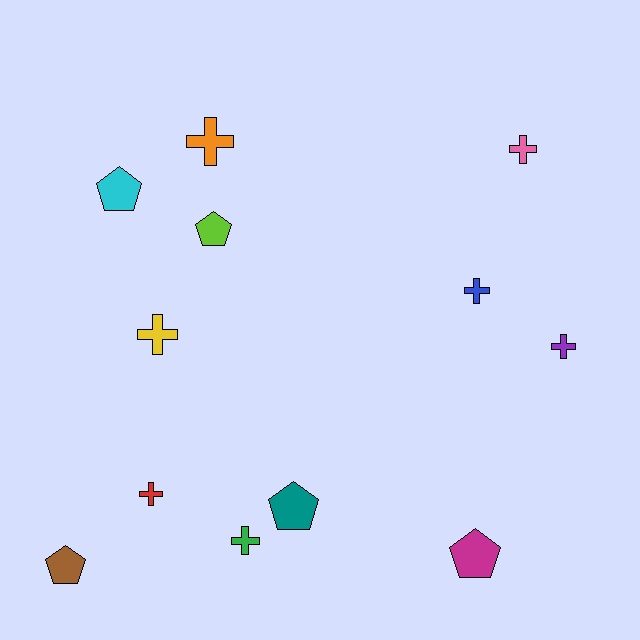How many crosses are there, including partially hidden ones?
There are 7 crosses.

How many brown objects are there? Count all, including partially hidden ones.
There is 1 brown object.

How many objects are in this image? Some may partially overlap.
There are 12 objects.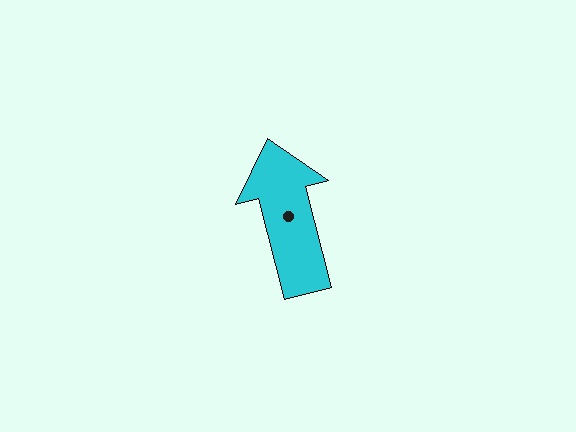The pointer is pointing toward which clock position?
Roughly 12 o'clock.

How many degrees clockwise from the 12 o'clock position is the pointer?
Approximately 345 degrees.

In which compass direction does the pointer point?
North.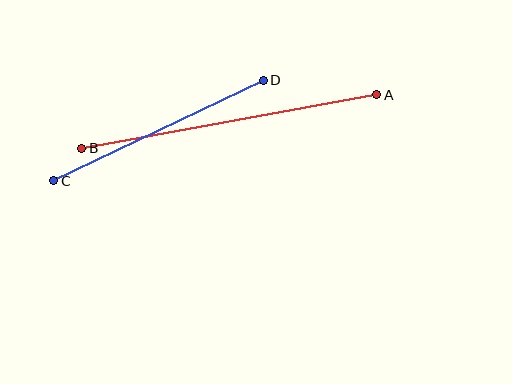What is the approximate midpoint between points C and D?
The midpoint is at approximately (159, 131) pixels.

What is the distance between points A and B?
The distance is approximately 300 pixels.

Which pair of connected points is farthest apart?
Points A and B are farthest apart.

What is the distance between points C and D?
The distance is approximately 232 pixels.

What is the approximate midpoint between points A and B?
The midpoint is at approximately (229, 122) pixels.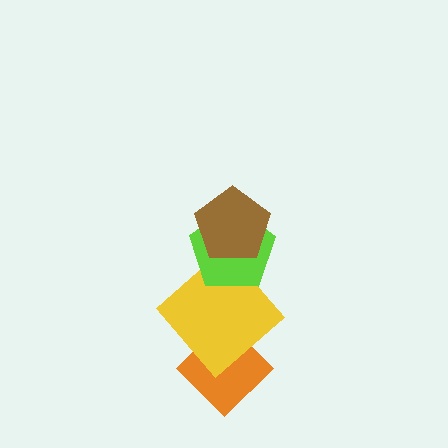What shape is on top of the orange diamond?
The yellow diamond is on top of the orange diamond.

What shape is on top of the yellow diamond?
The lime pentagon is on top of the yellow diamond.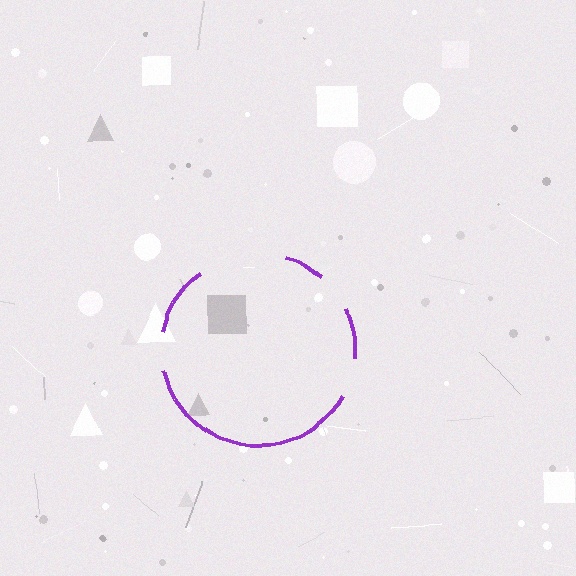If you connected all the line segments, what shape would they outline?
They would outline a circle.